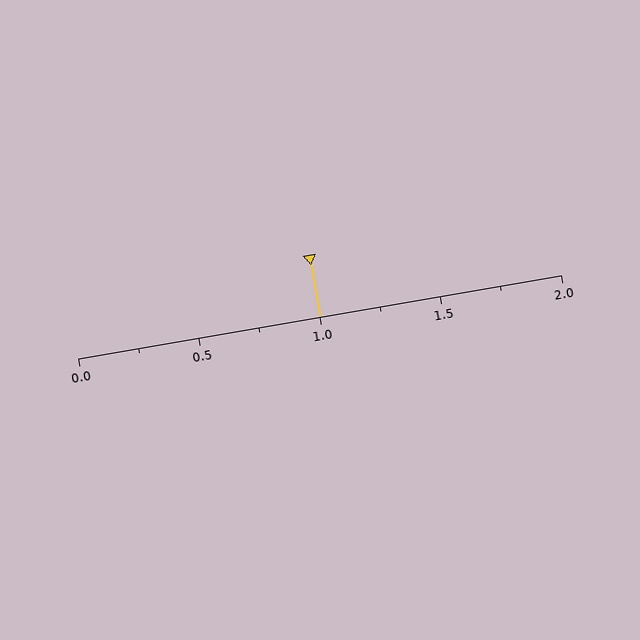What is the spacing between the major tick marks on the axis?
The major ticks are spaced 0.5 apart.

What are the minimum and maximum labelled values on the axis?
The axis runs from 0.0 to 2.0.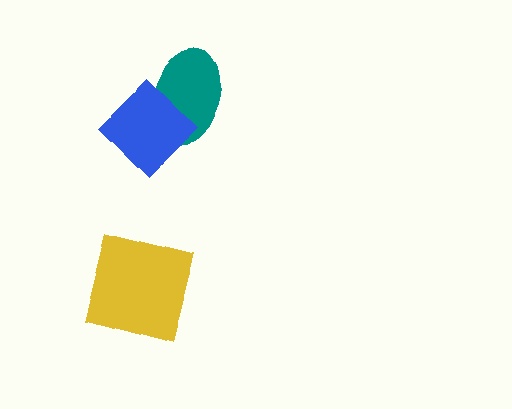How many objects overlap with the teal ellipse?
1 object overlaps with the teal ellipse.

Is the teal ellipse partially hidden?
Yes, it is partially covered by another shape.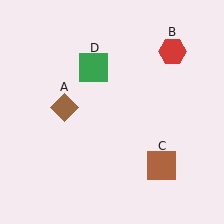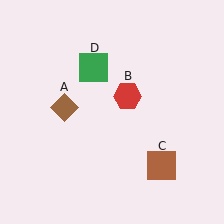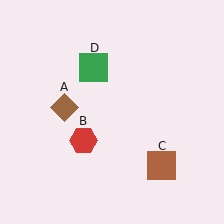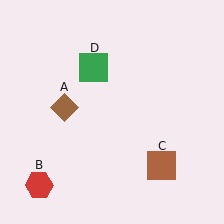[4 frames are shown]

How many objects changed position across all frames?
1 object changed position: red hexagon (object B).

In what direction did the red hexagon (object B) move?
The red hexagon (object B) moved down and to the left.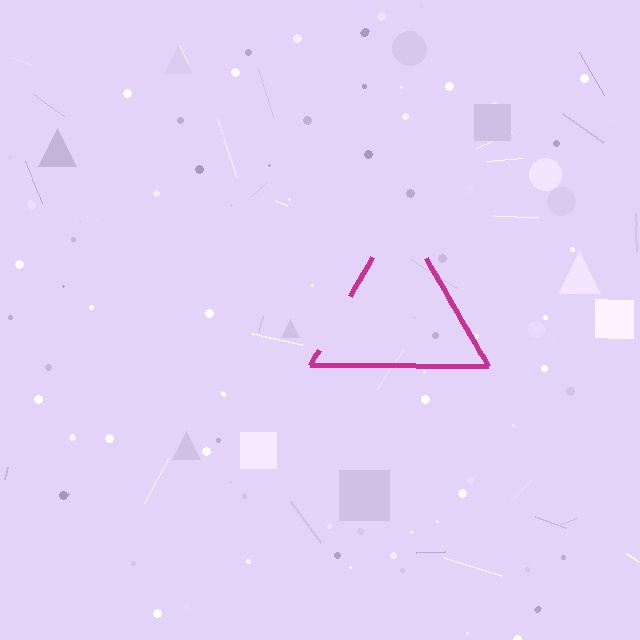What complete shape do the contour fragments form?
The contour fragments form a triangle.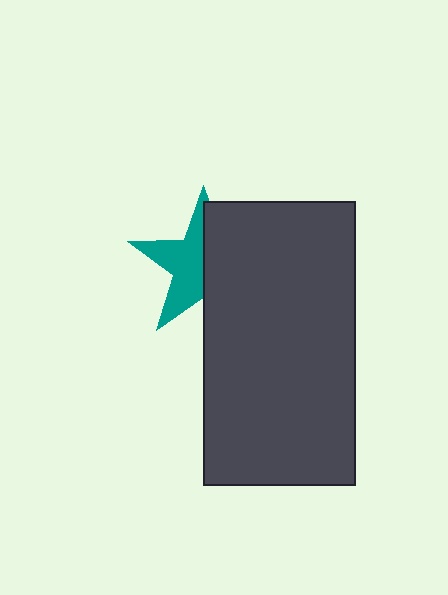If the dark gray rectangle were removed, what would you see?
You would see the complete teal star.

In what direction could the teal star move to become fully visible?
The teal star could move left. That would shift it out from behind the dark gray rectangle entirely.